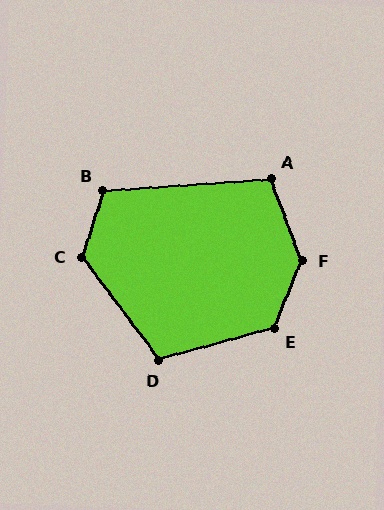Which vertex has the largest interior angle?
F, at approximately 137 degrees.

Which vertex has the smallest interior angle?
A, at approximately 107 degrees.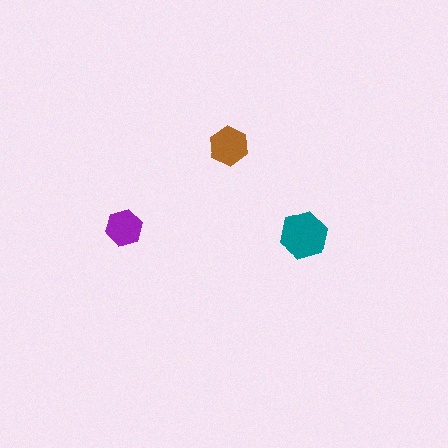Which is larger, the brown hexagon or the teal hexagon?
The teal one.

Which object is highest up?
The brown hexagon is topmost.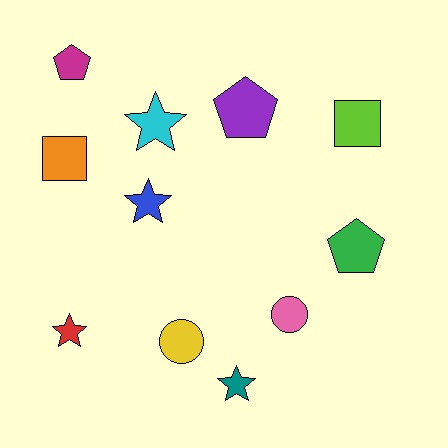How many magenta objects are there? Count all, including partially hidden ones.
There is 1 magenta object.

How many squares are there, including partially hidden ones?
There are 2 squares.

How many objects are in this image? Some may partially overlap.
There are 11 objects.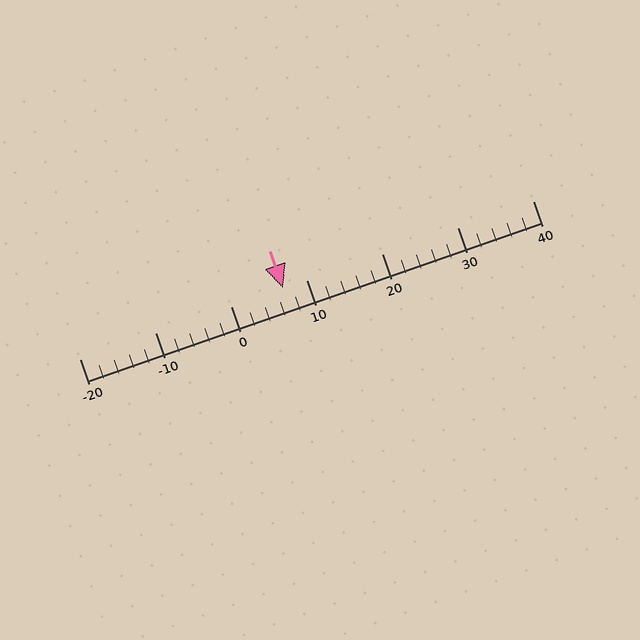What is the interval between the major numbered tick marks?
The major tick marks are spaced 10 units apart.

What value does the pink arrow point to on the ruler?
The pink arrow points to approximately 7.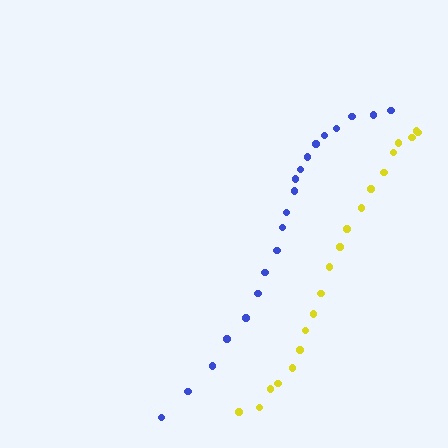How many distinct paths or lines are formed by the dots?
There are 2 distinct paths.